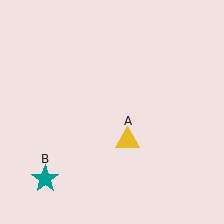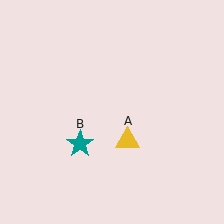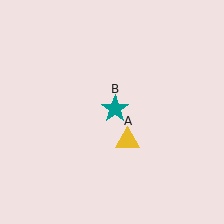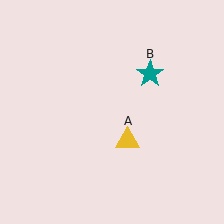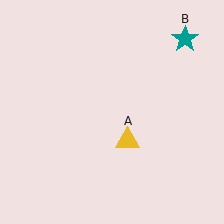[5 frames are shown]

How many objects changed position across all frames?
1 object changed position: teal star (object B).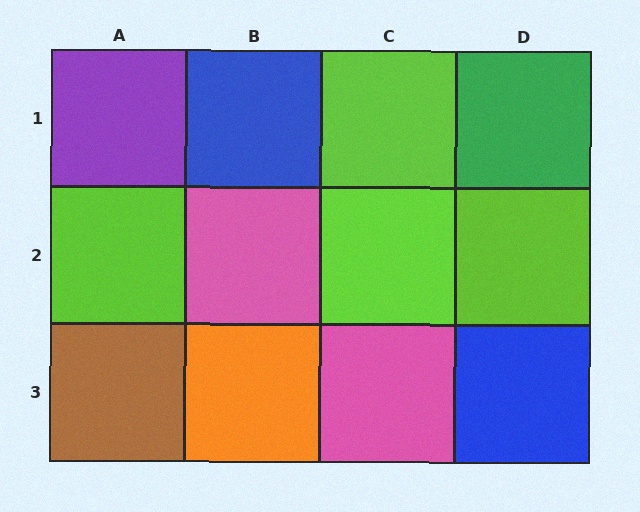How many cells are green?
1 cell is green.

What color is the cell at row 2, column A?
Lime.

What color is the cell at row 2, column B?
Pink.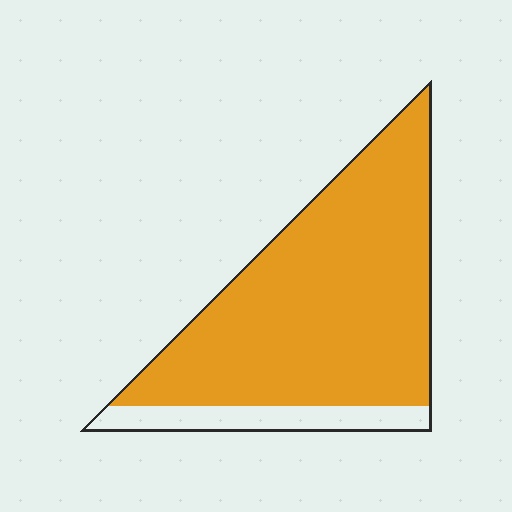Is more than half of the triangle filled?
Yes.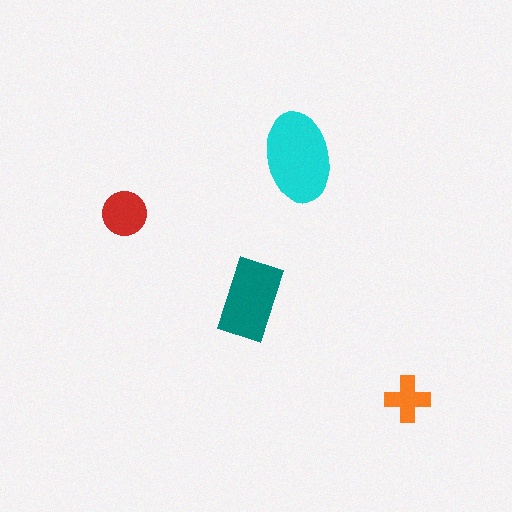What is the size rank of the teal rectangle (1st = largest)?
2nd.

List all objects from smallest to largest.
The orange cross, the red circle, the teal rectangle, the cyan ellipse.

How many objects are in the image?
There are 4 objects in the image.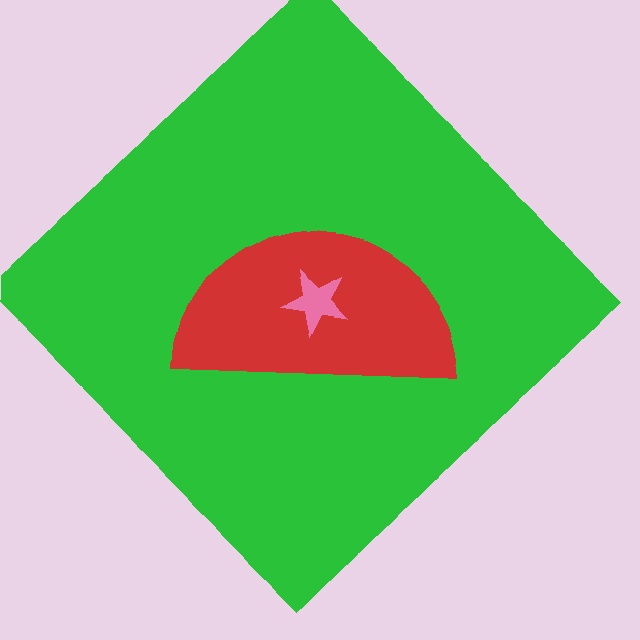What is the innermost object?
The pink star.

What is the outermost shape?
The green diamond.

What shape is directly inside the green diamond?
The red semicircle.